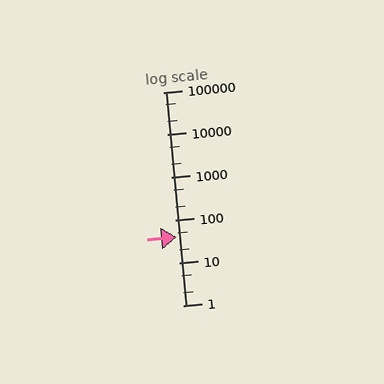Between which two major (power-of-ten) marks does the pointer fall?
The pointer is between 10 and 100.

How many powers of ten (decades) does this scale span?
The scale spans 5 decades, from 1 to 100000.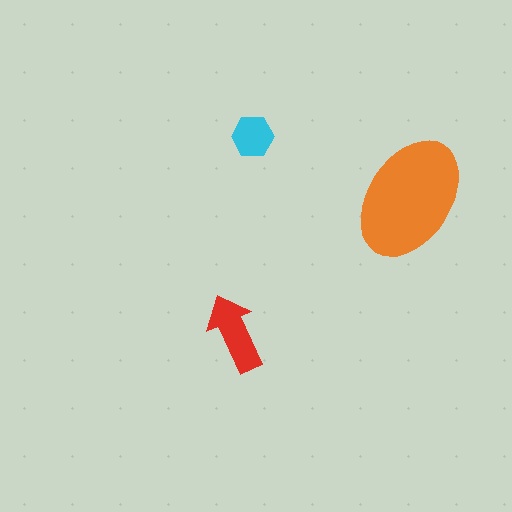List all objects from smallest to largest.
The cyan hexagon, the red arrow, the orange ellipse.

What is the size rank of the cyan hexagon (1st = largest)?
3rd.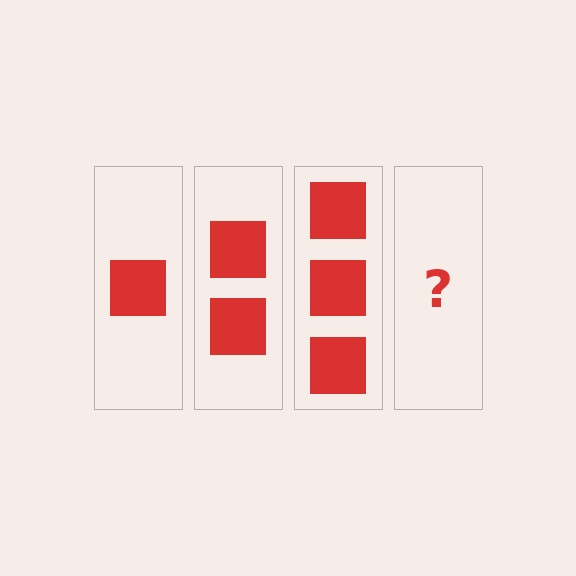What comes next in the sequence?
The next element should be 4 squares.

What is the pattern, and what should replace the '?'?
The pattern is that each step adds one more square. The '?' should be 4 squares.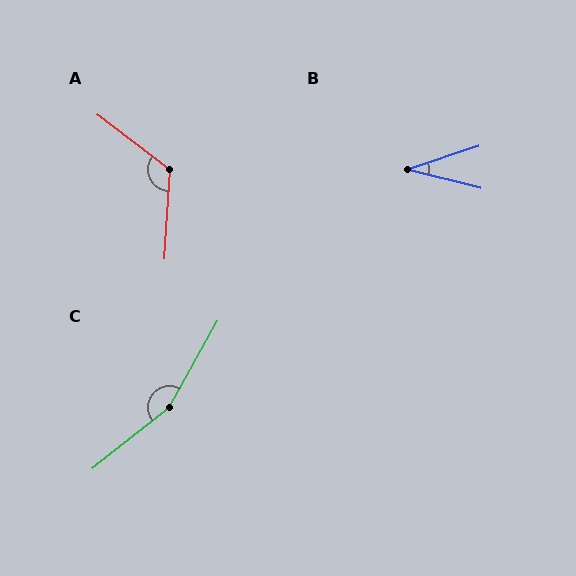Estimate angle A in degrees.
Approximately 124 degrees.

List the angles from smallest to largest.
B (32°), A (124°), C (158°).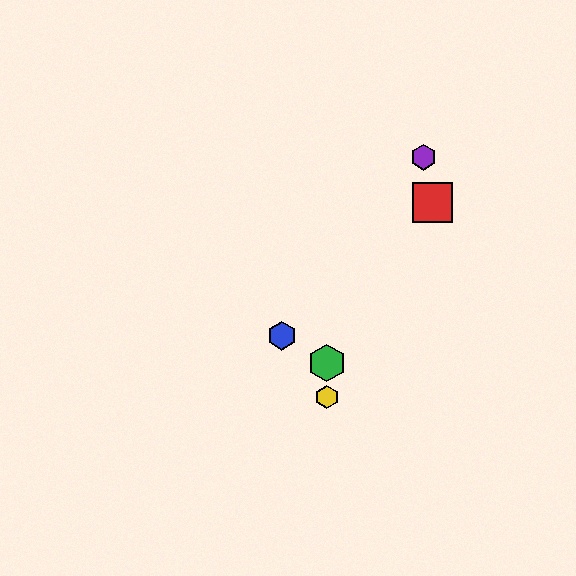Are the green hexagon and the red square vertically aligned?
No, the green hexagon is at x≈327 and the red square is at x≈433.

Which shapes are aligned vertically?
The green hexagon, the yellow hexagon are aligned vertically.